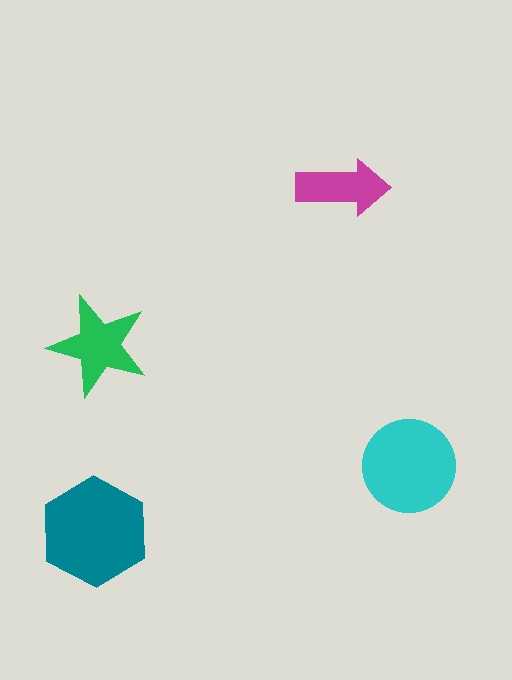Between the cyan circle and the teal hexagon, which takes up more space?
The teal hexagon.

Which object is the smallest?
The magenta arrow.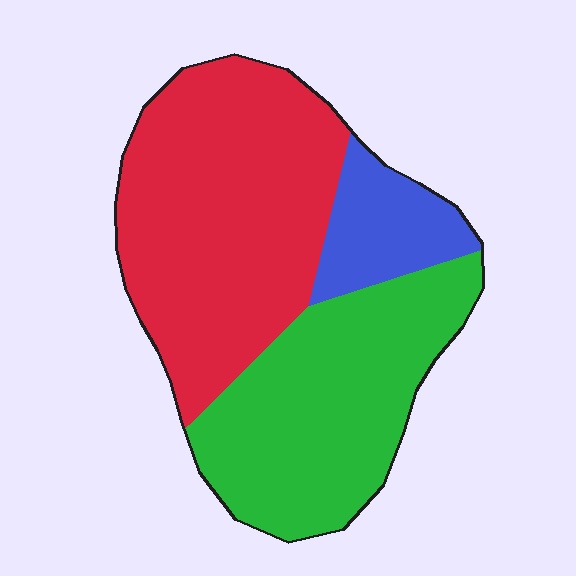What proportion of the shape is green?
Green covers around 40% of the shape.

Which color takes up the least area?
Blue, at roughly 15%.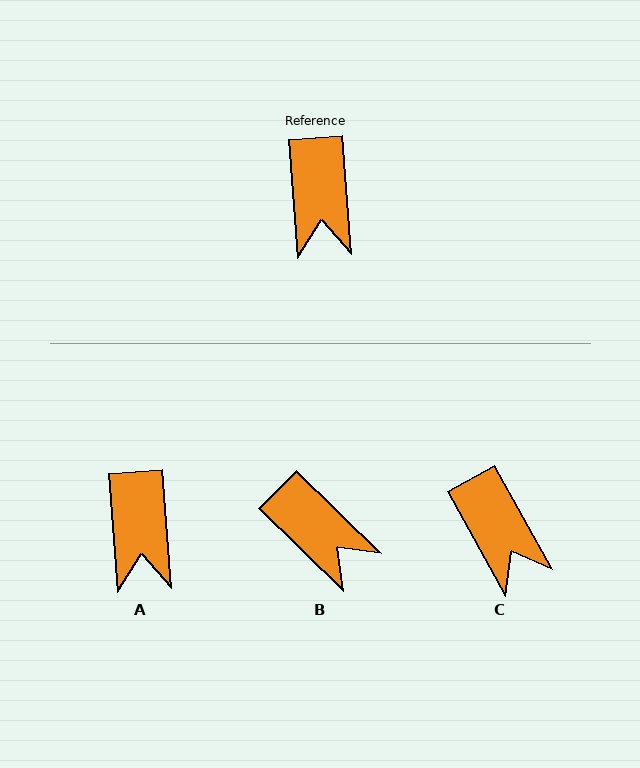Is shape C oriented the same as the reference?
No, it is off by about 25 degrees.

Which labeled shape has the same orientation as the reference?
A.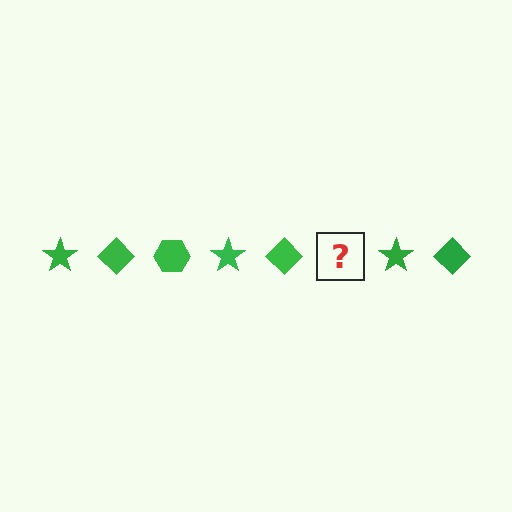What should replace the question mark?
The question mark should be replaced with a green hexagon.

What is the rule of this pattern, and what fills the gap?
The rule is that the pattern cycles through star, diamond, hexagon shapes in green. The gap should be filled with a green hexagon.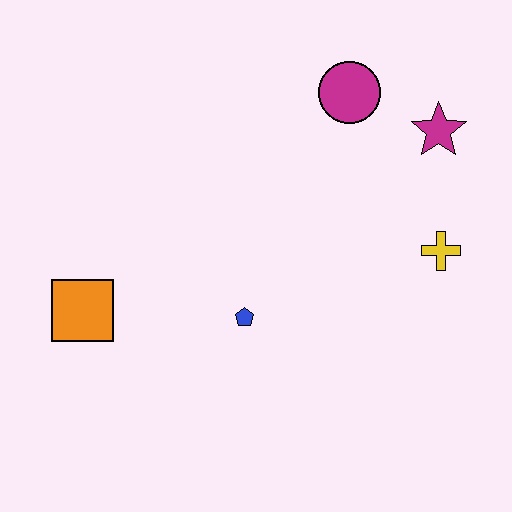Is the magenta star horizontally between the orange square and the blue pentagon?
No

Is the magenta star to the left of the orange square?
No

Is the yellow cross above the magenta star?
No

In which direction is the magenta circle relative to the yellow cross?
The magenta circle is above the yellow cross.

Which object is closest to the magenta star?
The magenta circle is closest to the magenta star.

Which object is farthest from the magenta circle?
The orange square is farthest from the magenta circle.